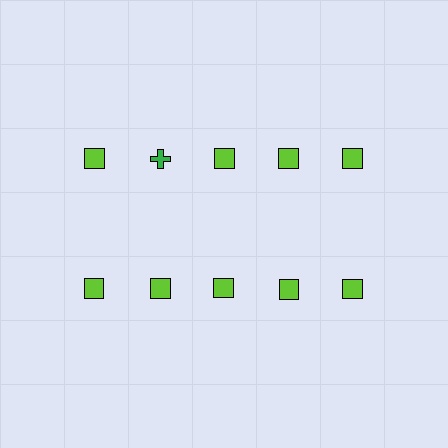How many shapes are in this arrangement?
There are 10 shapes arranged in a grid pattern.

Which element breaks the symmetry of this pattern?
The green cross in the top row, second from left column breaks the symmetry. All other shapes are lime squares.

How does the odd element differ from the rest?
It differs in both color (green instead of lime) and shape (cross instead of square).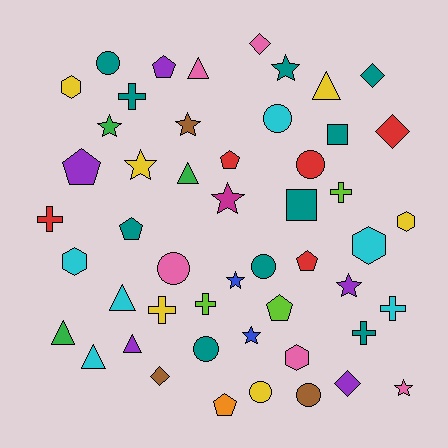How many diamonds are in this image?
There are 5 diamonds.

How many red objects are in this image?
There are 5 red objects.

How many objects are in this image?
There are 50 objects.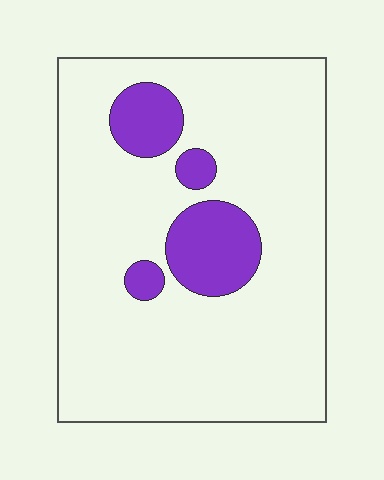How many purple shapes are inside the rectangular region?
4.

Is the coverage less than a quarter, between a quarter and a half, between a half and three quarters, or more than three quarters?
Less than a quarter.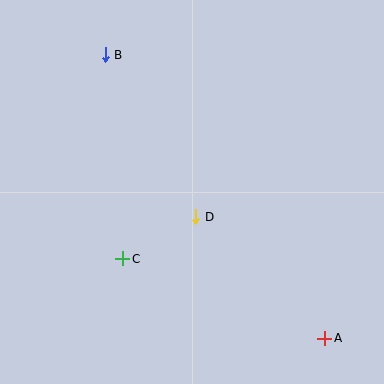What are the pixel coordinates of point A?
Point A is at (325, 338).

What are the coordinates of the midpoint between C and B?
The midpoint between C and B is at (114, 157).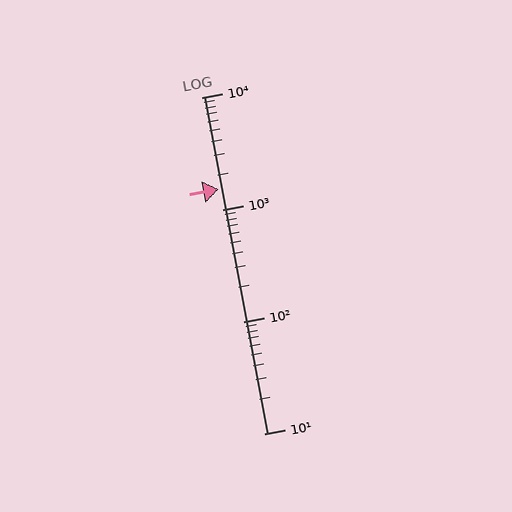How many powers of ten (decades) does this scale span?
The scale spans 3 decades, from 10 to 10000.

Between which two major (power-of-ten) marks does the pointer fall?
The pointer is between 1000 and 10000.